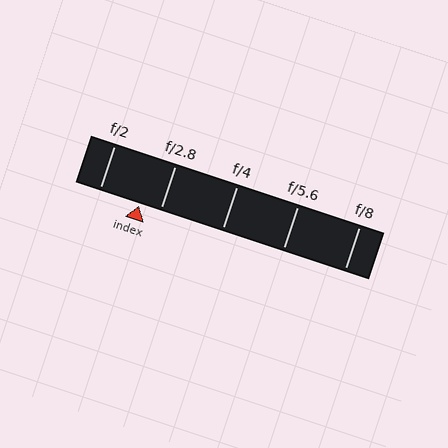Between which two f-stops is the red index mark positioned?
The index mark is between f/2 and f/2.8.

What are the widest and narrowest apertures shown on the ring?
The widest aperture shown is f/2 and the narrowest is f/8.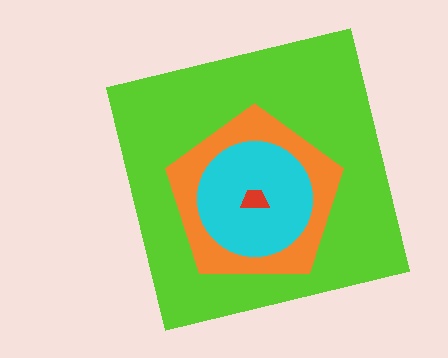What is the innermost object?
The red trapezoid.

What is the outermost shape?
The lime square.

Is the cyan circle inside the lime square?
Yes.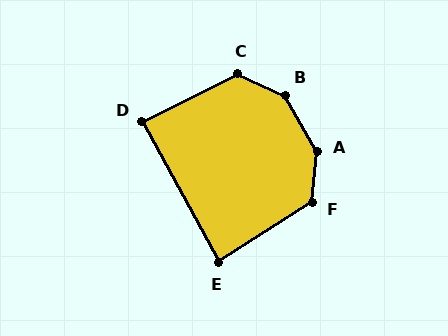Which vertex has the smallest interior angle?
E, at approximately 86 degrees.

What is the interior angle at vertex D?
Approximately 87 degrees (approximately right).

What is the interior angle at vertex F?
Approximately 128 degrees (obtuse).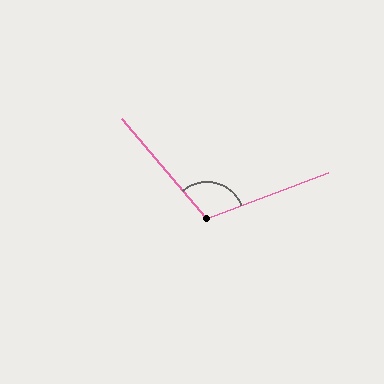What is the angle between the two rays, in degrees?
Approximately 109 degrees.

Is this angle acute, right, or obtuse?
It is obtuse.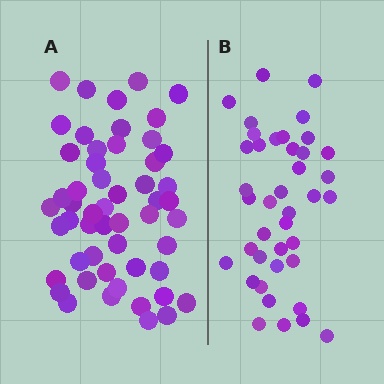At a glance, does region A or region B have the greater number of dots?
Region A (the left region) has more dots.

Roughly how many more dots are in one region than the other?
Region A has approximately 15 more dots than region B.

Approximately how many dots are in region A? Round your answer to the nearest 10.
About 50 dots. (The exact count is 53, which rounds to 50.)